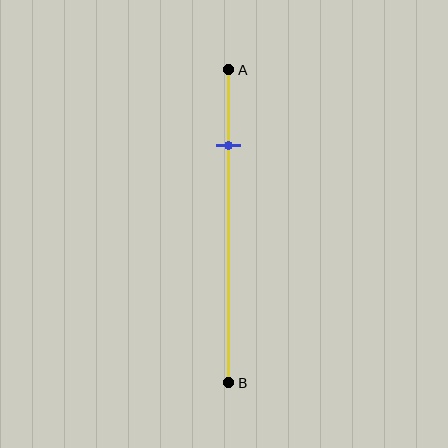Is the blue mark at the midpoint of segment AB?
No, the mark is at about 25% from A, not at the 50% midpoint.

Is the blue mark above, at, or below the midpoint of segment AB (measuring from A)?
The blue mark is above the midpoint of segment AB.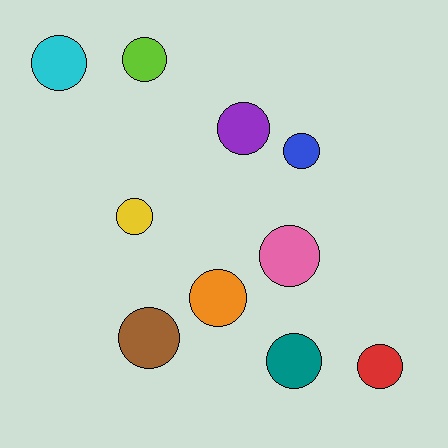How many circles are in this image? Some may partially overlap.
There are 10 circles.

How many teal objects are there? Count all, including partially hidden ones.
There is 1 teal object.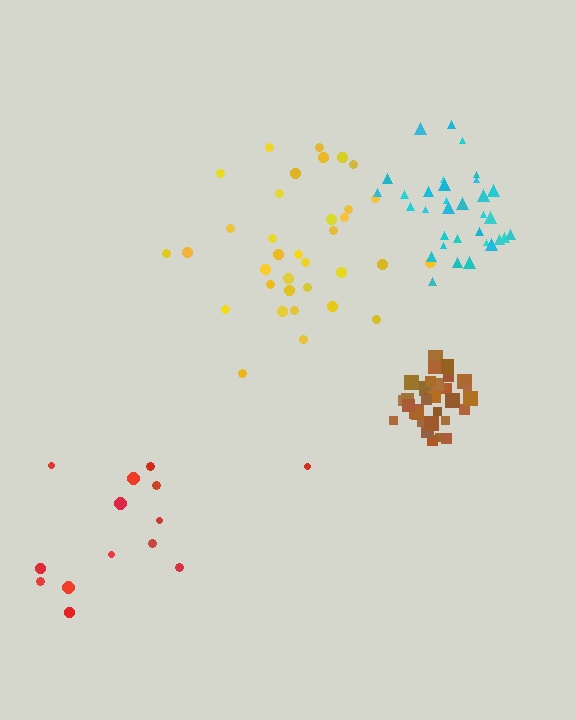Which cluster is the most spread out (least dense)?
Red.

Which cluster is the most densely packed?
Brown.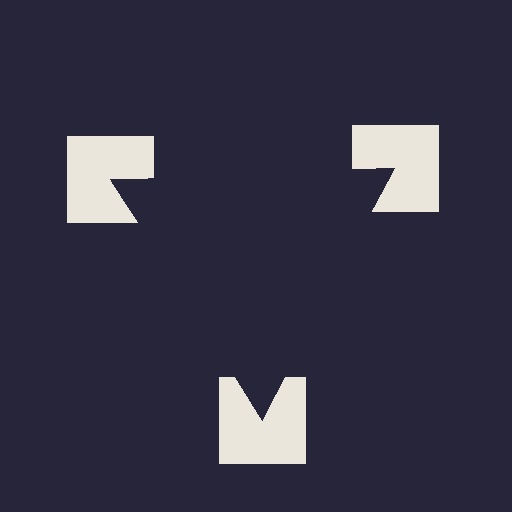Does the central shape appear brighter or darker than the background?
It typically appears slightly darker than the background, even though no actual brightness change is drawn.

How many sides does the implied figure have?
3 sides.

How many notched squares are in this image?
There are 3 — one at each vertex of the illusory triangle.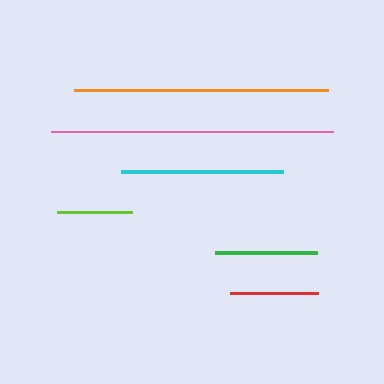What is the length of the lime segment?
The lime segment is approximately 75 pixels long.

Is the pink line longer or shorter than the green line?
The pink line is longer than the green line.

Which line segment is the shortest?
The lime line is the shortest at approximately 75 pixels.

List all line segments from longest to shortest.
From longest to shortest: pink, orange, cyan, green, red, lime.